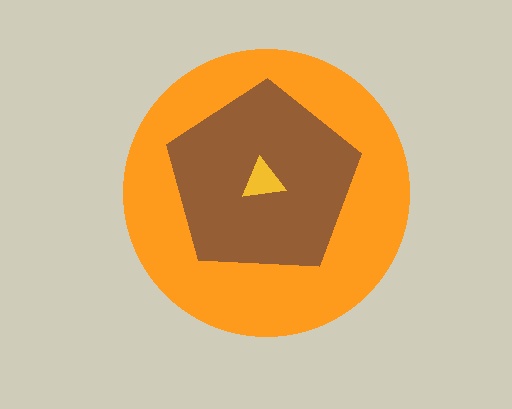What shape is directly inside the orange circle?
The brown pentagon.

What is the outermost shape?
The orange circle.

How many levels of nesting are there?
3.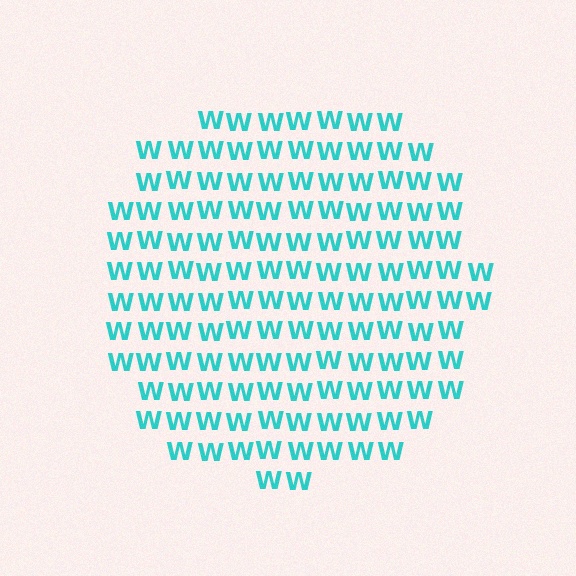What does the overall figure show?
The overall figure shows a circle.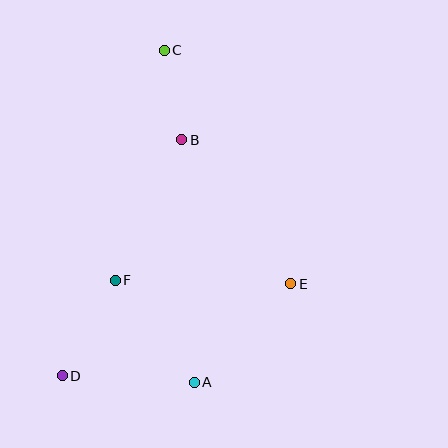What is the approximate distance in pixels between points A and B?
The distance between A and B is approximately 243 pixels.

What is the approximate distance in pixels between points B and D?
The distance between B and D is approximately 265 pixels.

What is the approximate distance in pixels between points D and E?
The distance between D and E is approximately 246 pixels.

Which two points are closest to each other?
Points B and C are closest to each other.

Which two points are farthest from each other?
Points C and D are farthest from each other.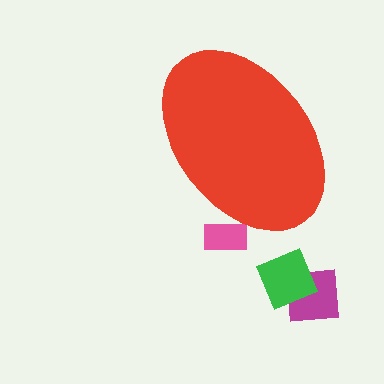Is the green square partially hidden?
No, the green square is fully visible.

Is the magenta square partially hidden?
No, the magenta square is fully visible.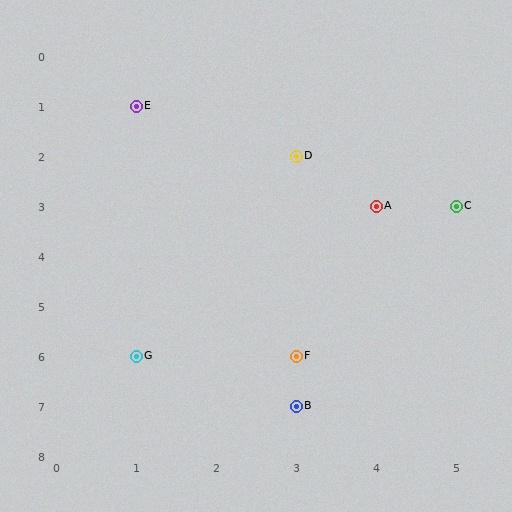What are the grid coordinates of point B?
Point B is at grid coordinates (3, 7).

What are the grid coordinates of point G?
Point G is at grid coordinates (1, 6).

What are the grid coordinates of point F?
Point F is at grid coordinates (3, 6).